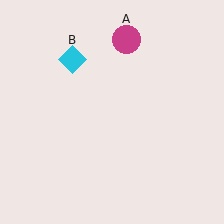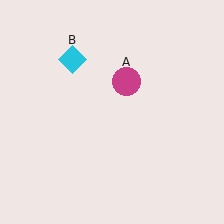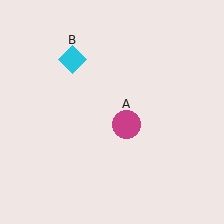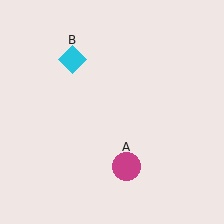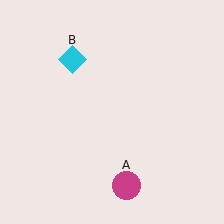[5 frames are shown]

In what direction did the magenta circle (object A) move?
The magenta circle (object A) moved down.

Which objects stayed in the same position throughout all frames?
Cyan diamond (object B) remained stationary.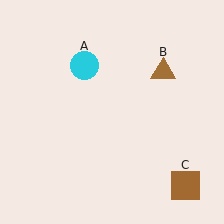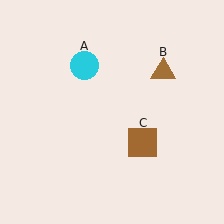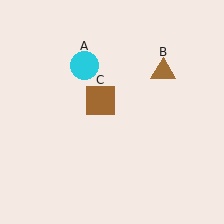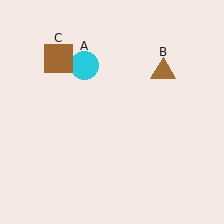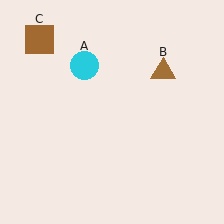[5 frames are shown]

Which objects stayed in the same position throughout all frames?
Cyan circle (object A) and brown triangle (object B) remained stationary.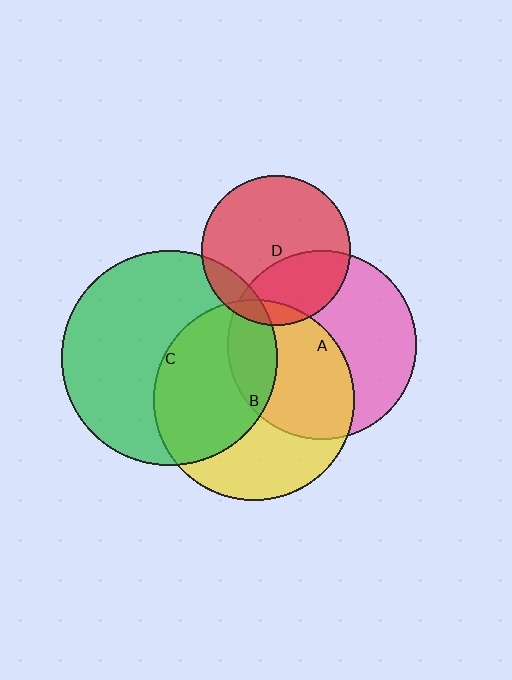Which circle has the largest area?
Circle C (green).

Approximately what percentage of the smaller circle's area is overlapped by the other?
Approximately 10%.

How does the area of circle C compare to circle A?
Approximately 1.3 times.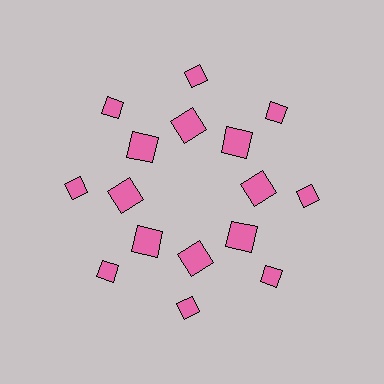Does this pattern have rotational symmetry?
Yes, this pattern has 8-fold rotational symmetry. It looks the same after rotating 45 degrees around the center.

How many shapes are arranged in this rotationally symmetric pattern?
There are 16 shapes, arranged in 8 groups of 2.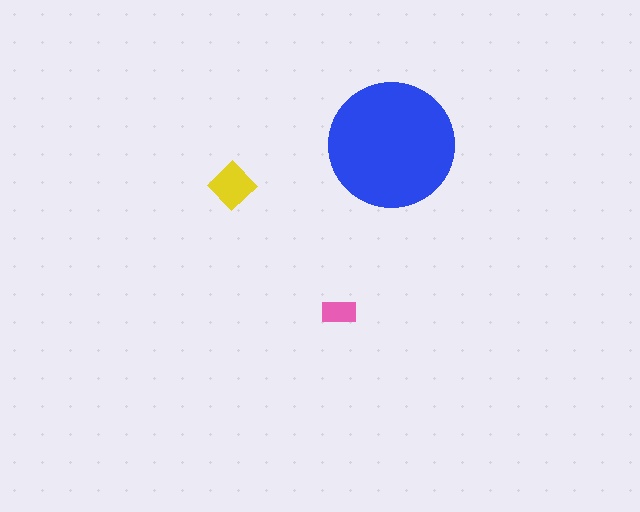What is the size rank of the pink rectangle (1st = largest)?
3rd.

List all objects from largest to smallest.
The blue circle, the yellow diamond, the pink rectangle.